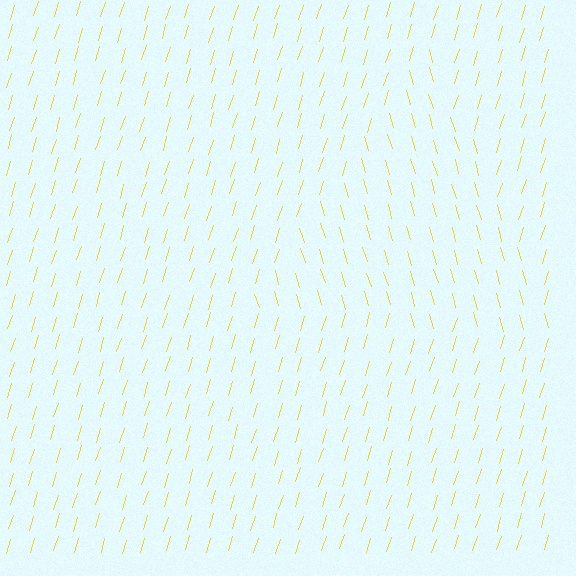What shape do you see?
I see a triangle.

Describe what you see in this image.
The image is filled with small yellow line segments. A triangle region in the image has lines oriented differently from the surrounding lines, creating a visible texture boundary.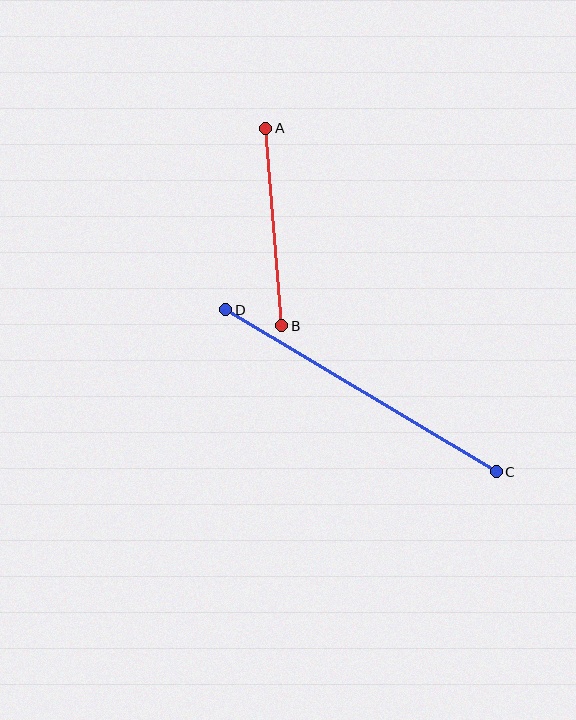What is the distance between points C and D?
The distance is approximately 315 pixels.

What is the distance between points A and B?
The distance is approximately 198 pixels.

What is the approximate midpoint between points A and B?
The midpoint is at approximately (274, 227) pixels.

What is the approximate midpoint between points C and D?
The midpoint is at approximately (361, 391) pixels.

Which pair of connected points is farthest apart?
Points C and D are farthest apart.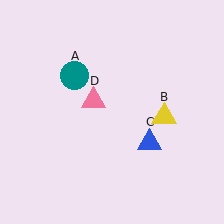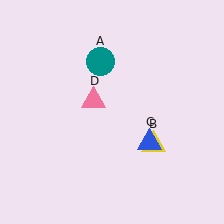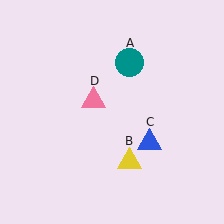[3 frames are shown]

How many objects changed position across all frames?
2 objects changed position: teal circle (object A), yellow triangle (object B).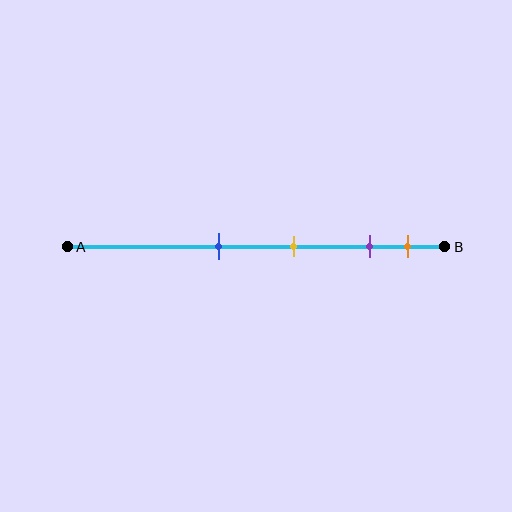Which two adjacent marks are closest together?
The purple and orange marks are the closest adjacent pair.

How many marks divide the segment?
There are 4 marks dividing the segment.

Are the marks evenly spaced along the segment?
No, the marks are not evenly spaced.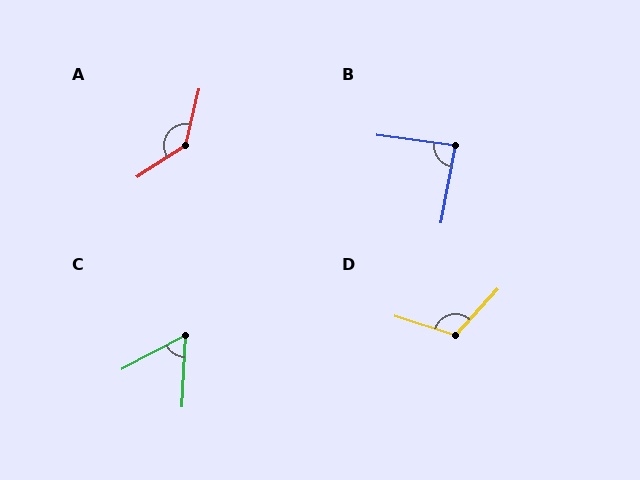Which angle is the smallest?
C, at approximately 60 degrees.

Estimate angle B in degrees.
Approximately 87 degrees.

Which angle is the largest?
A, at approximately 136 degrees.